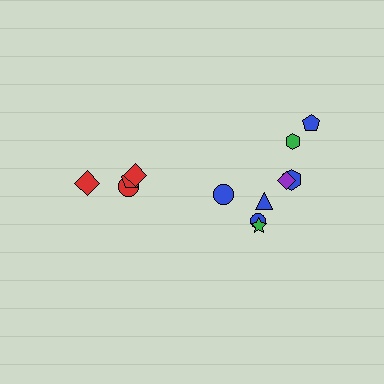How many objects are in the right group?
There are 8 objects.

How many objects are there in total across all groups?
There are 12 objects.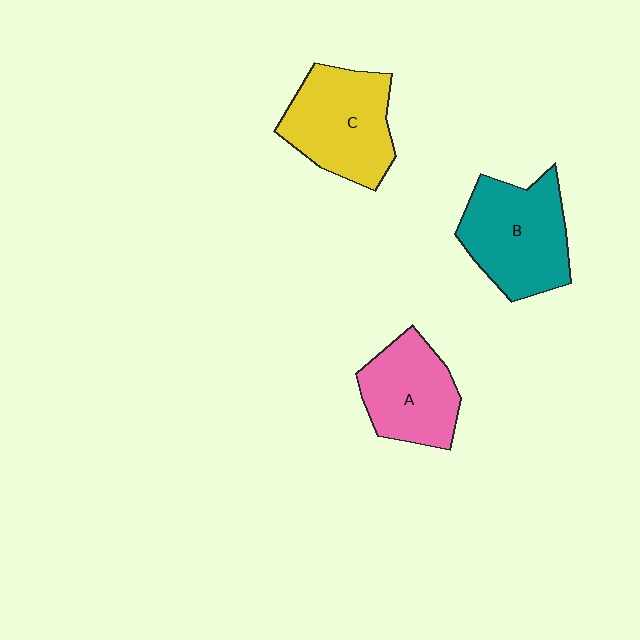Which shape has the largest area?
Shape B (teal).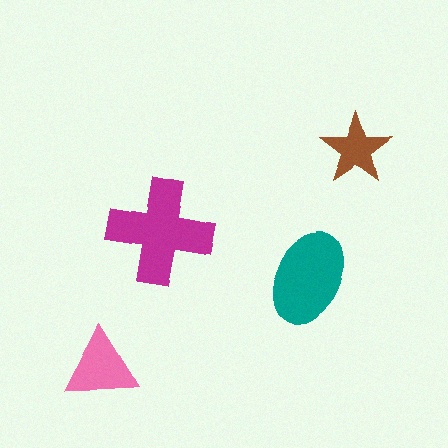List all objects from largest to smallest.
The magenta cross, the teal ellipse, the pink triangle, the brown star.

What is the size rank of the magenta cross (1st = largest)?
1st.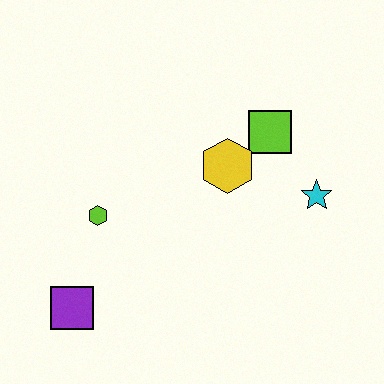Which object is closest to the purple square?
The lime hexagon is closest to the purple square.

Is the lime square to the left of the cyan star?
Yes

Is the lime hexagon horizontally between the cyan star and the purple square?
Yes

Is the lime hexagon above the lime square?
No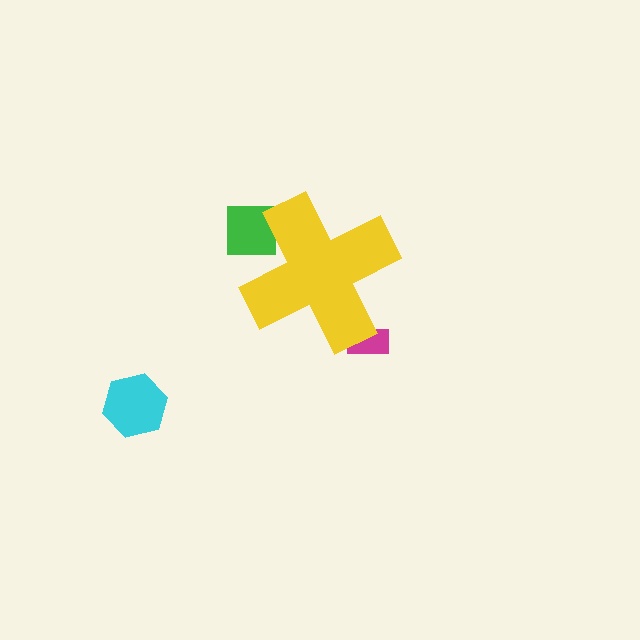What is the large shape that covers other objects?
A yellow cross.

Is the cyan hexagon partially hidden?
No, the cyan hexagon is fully visible.